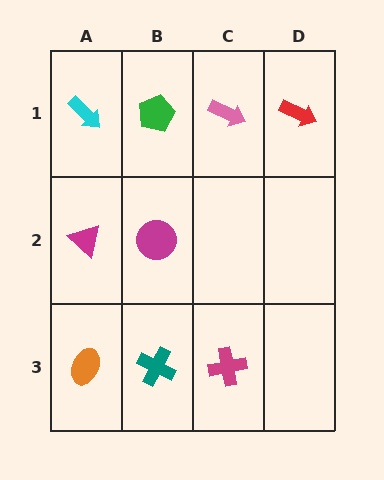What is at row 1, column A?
A cyan arrow.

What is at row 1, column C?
A pink arrow.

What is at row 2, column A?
A magenta triangle.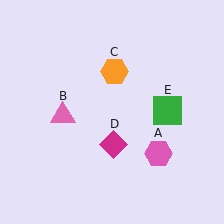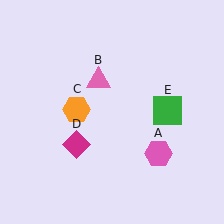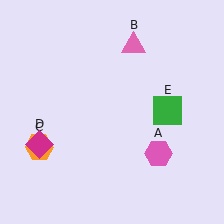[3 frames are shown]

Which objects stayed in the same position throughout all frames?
Pink hexagon (object A) and green square (object E) remained stationary.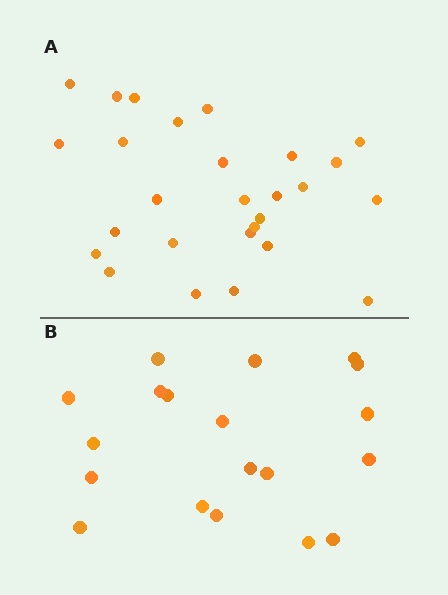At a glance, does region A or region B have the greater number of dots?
Region A (the top region) has more dots.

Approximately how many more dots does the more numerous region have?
Region A has roughly 8 or so more dots than region B.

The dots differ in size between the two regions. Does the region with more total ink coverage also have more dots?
No. Region B has more total ink coverage because its dots are larger, but region A actually contains more individual dots. Total area can be misleading — the number of items is what matters here.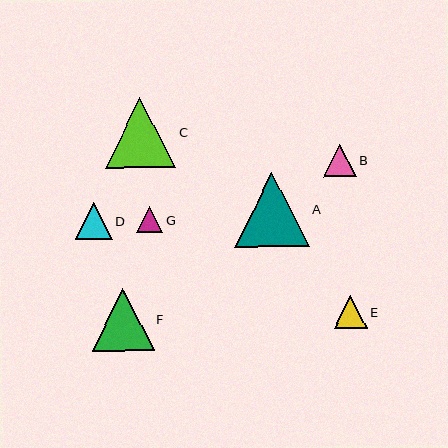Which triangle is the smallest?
Triangle G is the smallest with a size of approximately 26 pixels.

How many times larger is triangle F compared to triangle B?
Triangle F is approximately 1.9 times the size of triangle B.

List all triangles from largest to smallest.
From largest to smallest: A, C, F, D, E, B, G.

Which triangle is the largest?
Triangle A is the largest with a size of approximately 74 pixels.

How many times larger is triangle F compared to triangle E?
Triangle F is approximately 1.9 times the size of triangle E.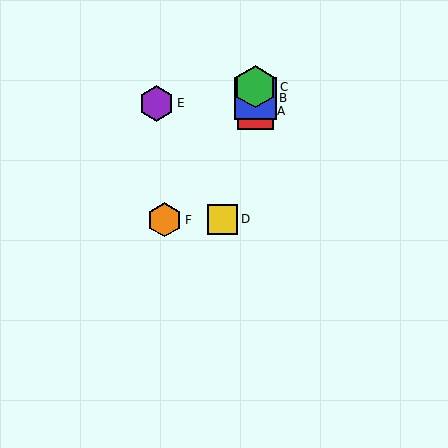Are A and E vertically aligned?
No, A is at x≈255 and E is at x≈157.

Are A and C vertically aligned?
Yes, both are at x≈255.